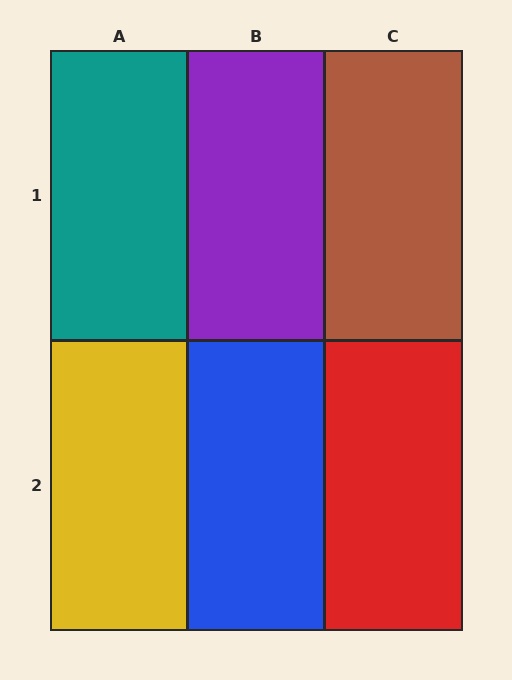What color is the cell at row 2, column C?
Red.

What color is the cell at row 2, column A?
Yellow.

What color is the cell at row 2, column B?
Blue.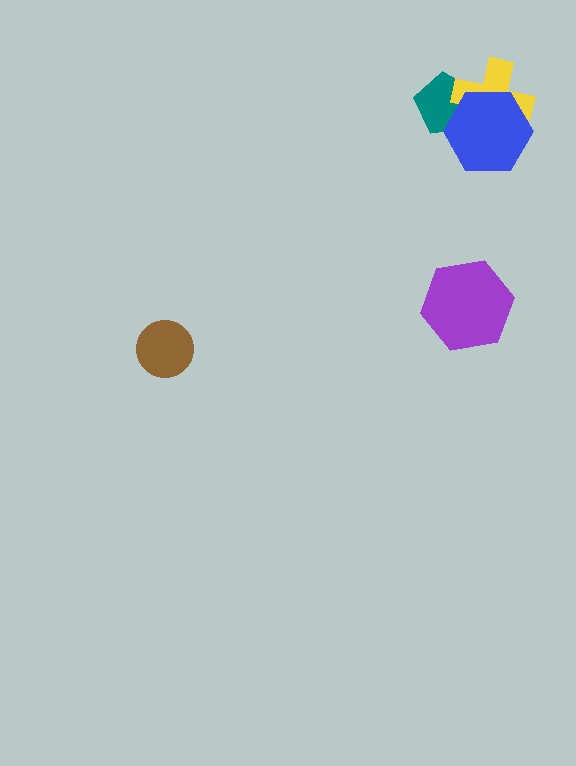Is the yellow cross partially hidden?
Yes, it is partially covered by another shape.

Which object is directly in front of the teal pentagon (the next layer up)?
The yellow cross is directly in front of the teal pentagon.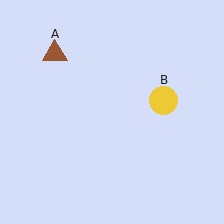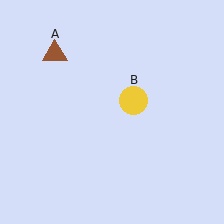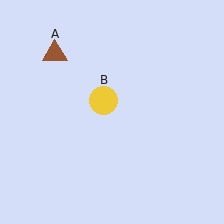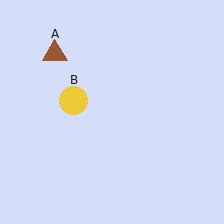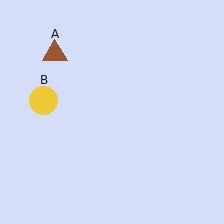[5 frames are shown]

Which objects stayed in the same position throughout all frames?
Brown triangle (object A) remained stationary.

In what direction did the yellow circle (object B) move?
The yellow circle (object B) moved left.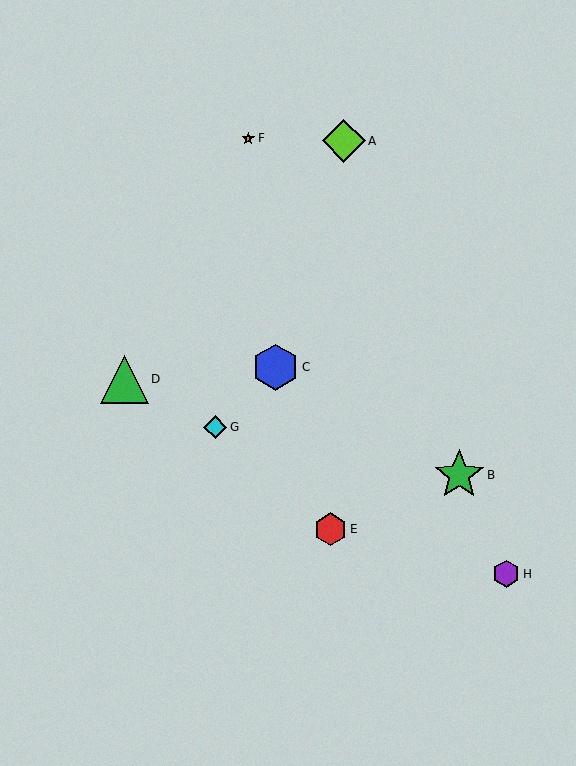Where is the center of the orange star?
The center of the orange star is at (248, 138).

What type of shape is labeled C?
Shape C is a blue hexagon.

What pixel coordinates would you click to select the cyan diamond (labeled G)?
Click at (215, 427) to select the cyan diamond G.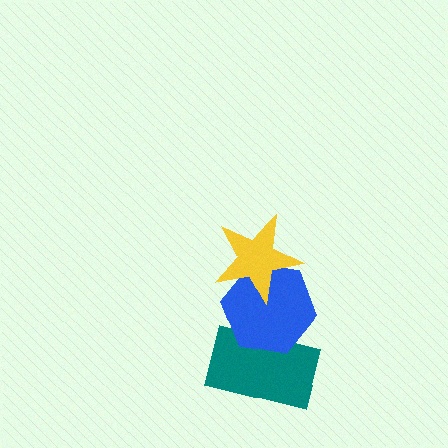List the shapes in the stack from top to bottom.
From top to bottom: the yellow star, the blue hexagon, the teal rectangle.